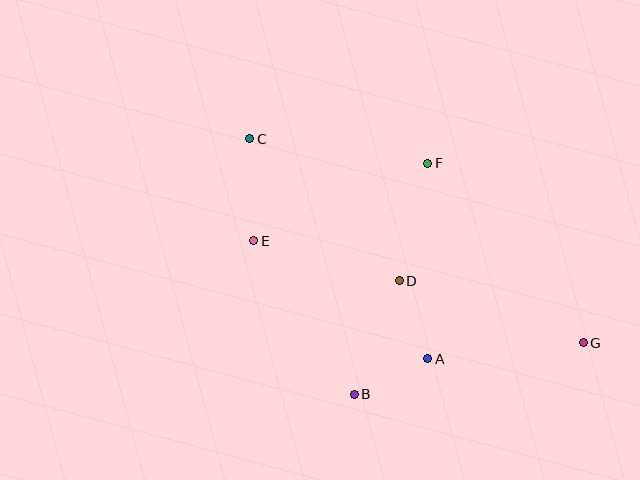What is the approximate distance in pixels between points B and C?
The distance between B and C is approximately 276 pixels.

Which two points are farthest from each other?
Points C and G are farthest from each other.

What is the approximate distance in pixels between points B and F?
The distance between B and F is approximately 242 pixels.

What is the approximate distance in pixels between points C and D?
The distance between C and D is approximately 206 pixels.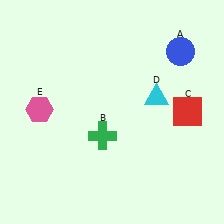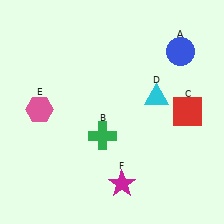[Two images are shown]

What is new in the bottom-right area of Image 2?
A magenta star (F) was added in the bottom-right area of Image 2.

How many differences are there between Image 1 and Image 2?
There is 1 difference between the two images.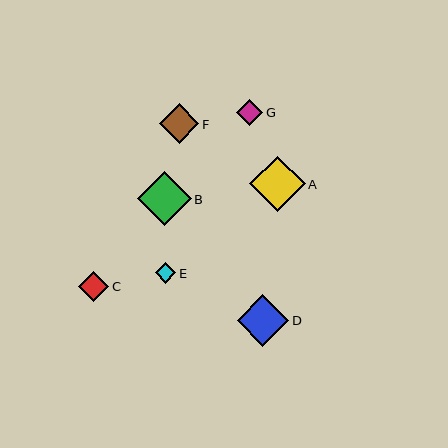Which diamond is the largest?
Diamond A is the largest with a size of approximately 55 pixels.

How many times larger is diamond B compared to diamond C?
Diamond B is approximately 1.8 times the size of diamond C.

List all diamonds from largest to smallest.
From largest to smallest: A, B, D, F, C, G, E.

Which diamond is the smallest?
Diamond E is the smallest with a size of approximately 21 pixels.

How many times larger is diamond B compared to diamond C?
Diamond B is approximately 1.8 times the size of diamond C.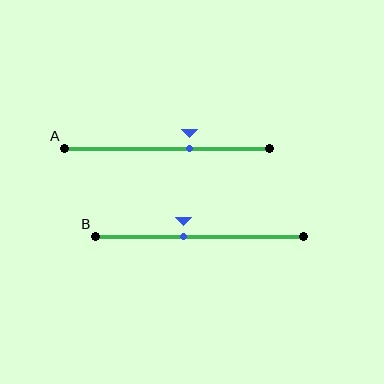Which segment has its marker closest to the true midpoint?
Segment B has its marker closest to the true midpoint.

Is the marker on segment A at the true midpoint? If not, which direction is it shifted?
No, the marker on segment A is shifted to the right by about 11% of the segment length.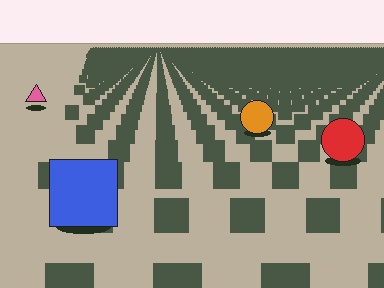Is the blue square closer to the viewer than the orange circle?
Yes. The blue square is closer — you can tell from the texture gradient: the ground texture is coarser near it.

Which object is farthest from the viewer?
The pink triangle is farthest from the viewer. It appears smaller and the ground texture around it is denser.